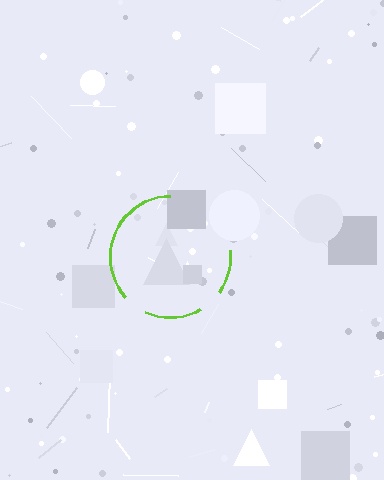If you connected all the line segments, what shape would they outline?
They would outline a circle.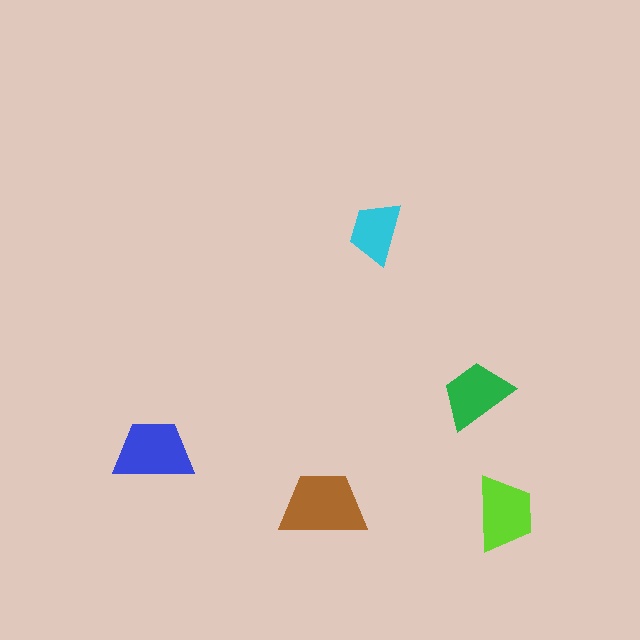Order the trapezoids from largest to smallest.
the brown one, the blue one, the lime one, the green one, the cyan one.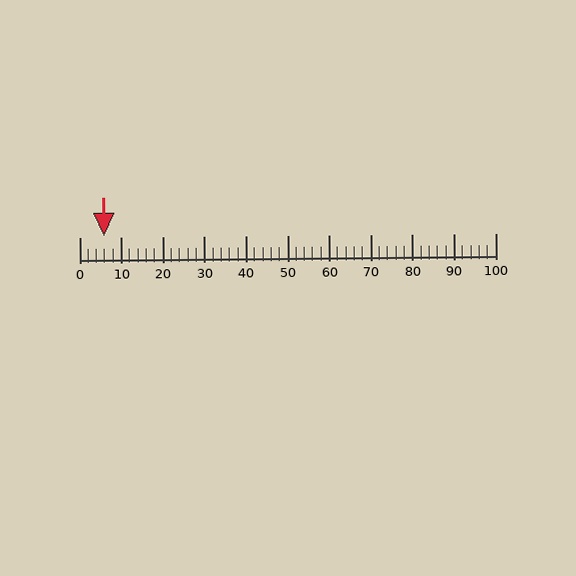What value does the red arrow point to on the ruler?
The red arrow points to approximately 6.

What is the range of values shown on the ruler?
The ruler shows values from 0 to 100.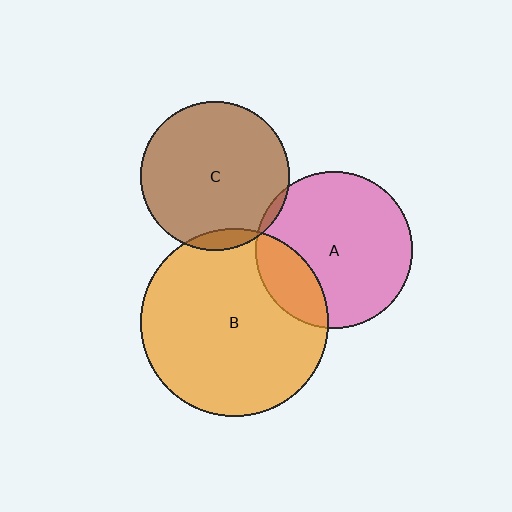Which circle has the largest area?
Circle B (orange).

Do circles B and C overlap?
Yes.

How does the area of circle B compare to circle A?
Approximately 1.4 times.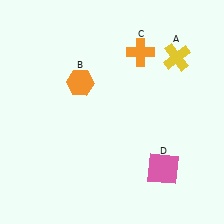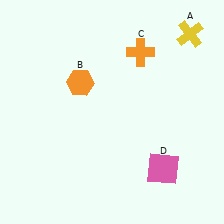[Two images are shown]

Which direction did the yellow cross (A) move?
The yellow cross (A) moved up.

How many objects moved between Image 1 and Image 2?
1 object moved between the two images.